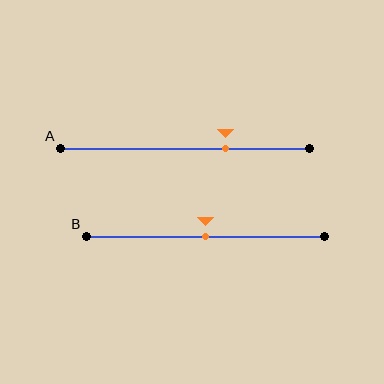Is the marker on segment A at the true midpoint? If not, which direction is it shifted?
No, the marker on segment A is shifted to the right by about 16% of the segment length.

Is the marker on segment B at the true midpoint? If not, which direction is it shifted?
Yes, the marker on segment B is at the true midpoint.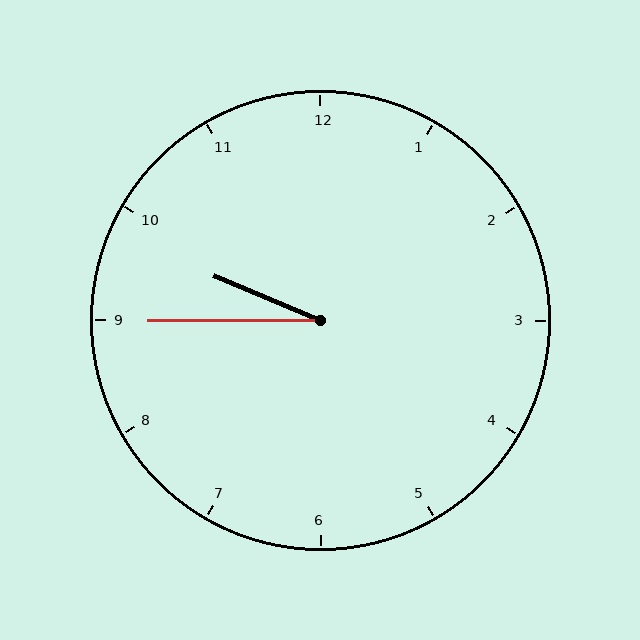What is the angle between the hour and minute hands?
Approximately 22 degrees.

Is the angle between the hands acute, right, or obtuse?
It is acute.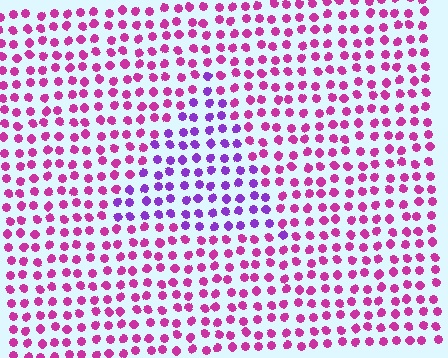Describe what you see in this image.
The image is filled with small magenta elements in a uniform arrangement. A triangle-shaped region is visible where the elements are tinted to a slightly different hue, forming a subtle color boundary.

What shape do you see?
I see a triangle.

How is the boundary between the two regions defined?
The boundary is defined purely by a slight shift in hue (about 41 degrees). Spacing, size, and orientation are identical on both sides.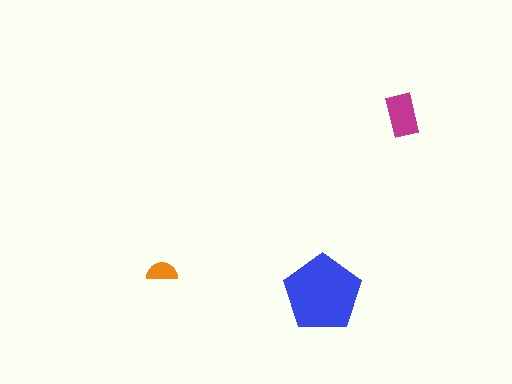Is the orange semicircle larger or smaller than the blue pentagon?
Smaller.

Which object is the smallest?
The orange semicircle.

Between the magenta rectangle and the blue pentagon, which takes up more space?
The blue pentagon.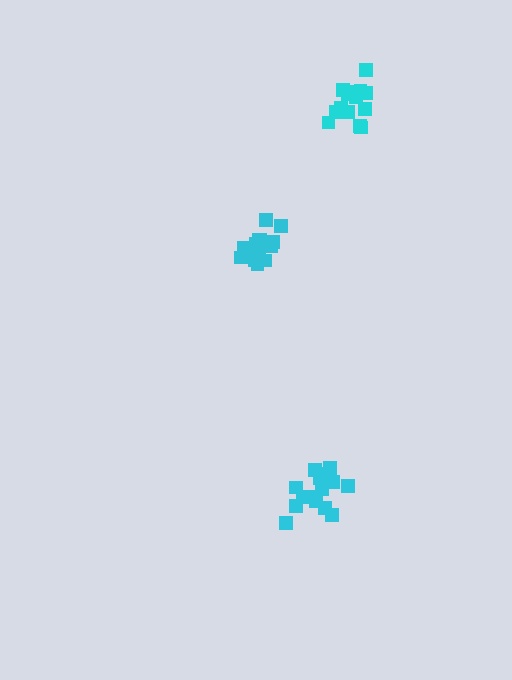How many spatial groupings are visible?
There are 3 spatial groupings.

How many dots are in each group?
Group 1: 15 dots, Group 2: 16 dots, Group 3: 14 dots (45 total).